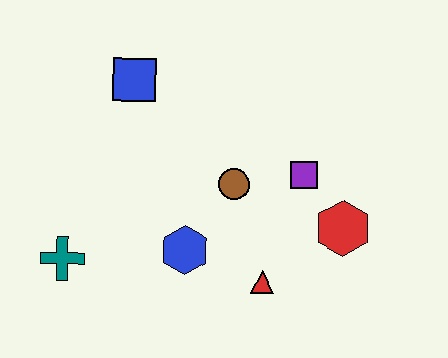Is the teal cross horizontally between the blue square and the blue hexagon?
No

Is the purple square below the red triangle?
No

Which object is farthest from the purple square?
The teal cross is farthest from the purple square.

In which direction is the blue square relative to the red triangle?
The blue square is above the red triangle.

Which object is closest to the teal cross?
The blue hexagon is closest to the teal cross.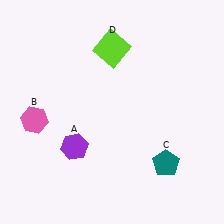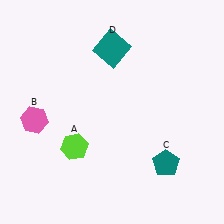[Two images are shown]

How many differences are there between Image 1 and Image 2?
There are 2 differences between the two images.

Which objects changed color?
A changed from purple to lime. D changed from lime to teal.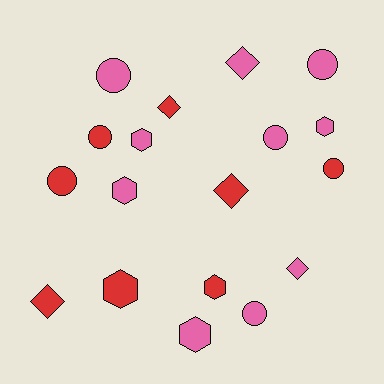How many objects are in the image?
There are 18 objects.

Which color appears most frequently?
Pink, with 10 objects.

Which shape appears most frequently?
Circle, with 7 objects.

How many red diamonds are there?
There are 3 red diamonds.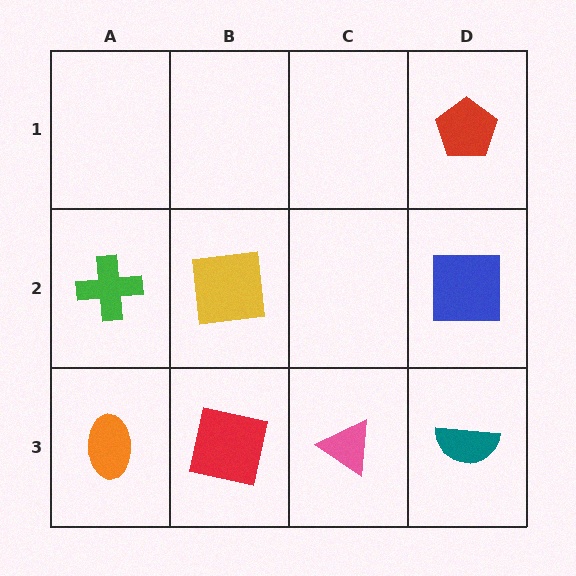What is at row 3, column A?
An orange ellipse.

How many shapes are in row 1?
1 shape.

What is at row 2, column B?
A yellow square.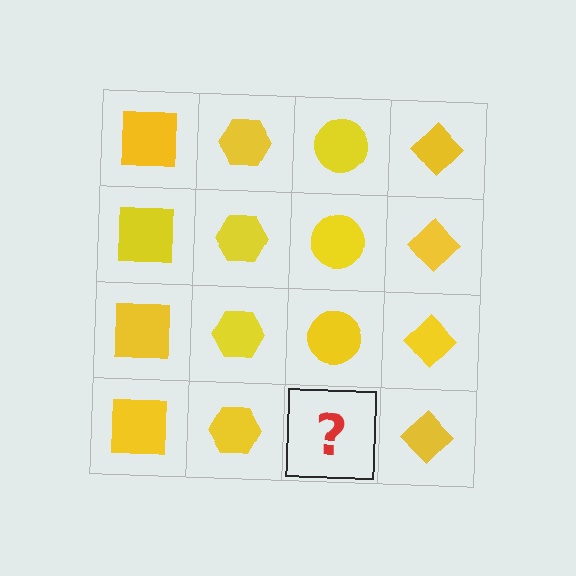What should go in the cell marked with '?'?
The missing cell should contain a yellow circle.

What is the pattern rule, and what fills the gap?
The rule is that each column has a consistent shape. The gap should be filled with a yellow circle.